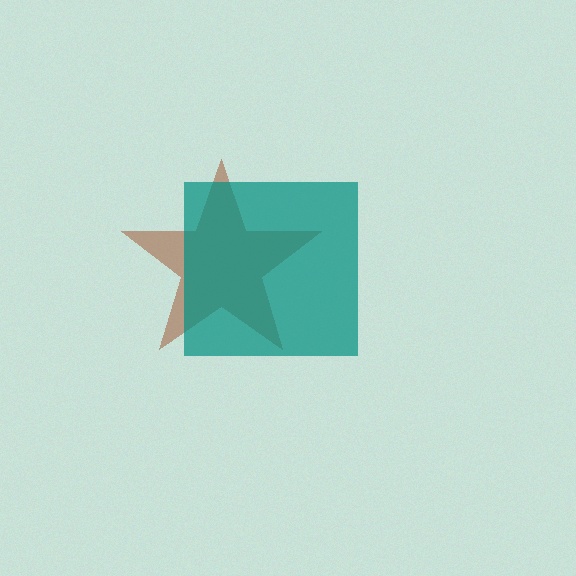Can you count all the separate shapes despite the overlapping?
Yes, there are 2 separate shapes.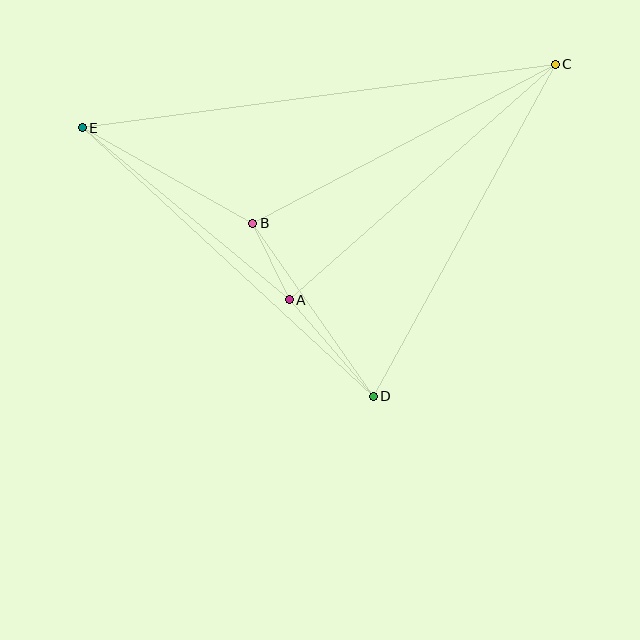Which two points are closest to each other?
Points A and B are closest to each other.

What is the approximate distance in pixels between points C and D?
The distance between C and D is approximately 379 pixels.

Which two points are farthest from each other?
Points C and E are farthest from each other.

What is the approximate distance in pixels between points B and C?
The distance between B and C is approximately 342 pixels.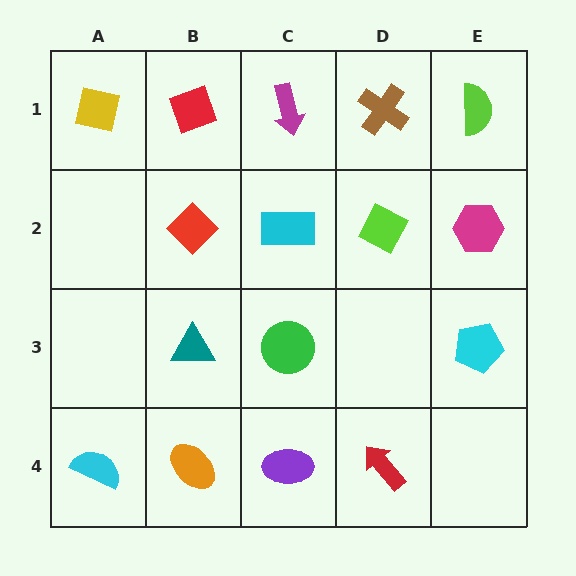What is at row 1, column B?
A red diamond.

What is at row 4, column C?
A purple ellipse.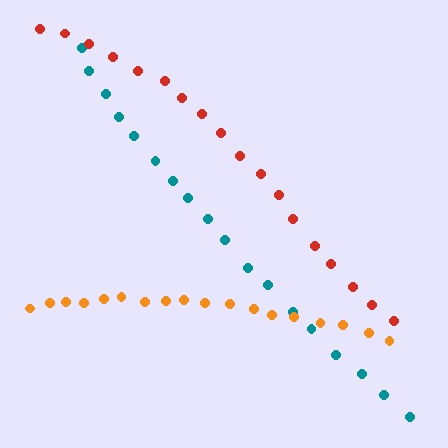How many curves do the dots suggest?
There are 3 distinct paths.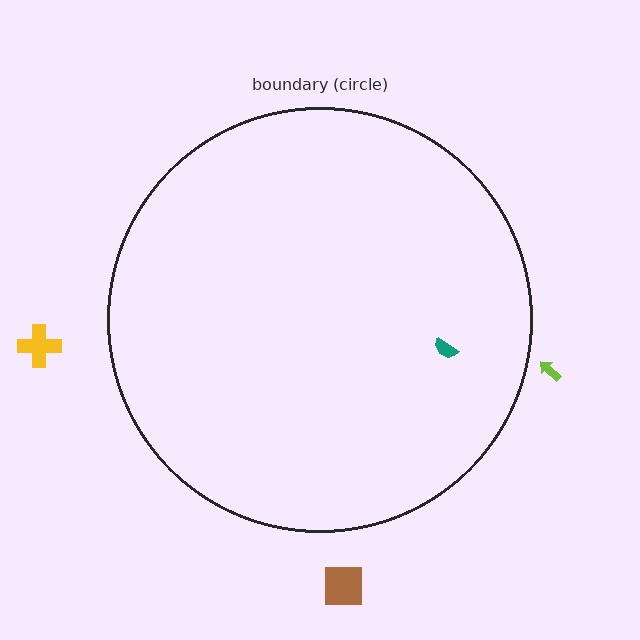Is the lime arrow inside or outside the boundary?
Outside.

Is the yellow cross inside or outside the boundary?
Outside.